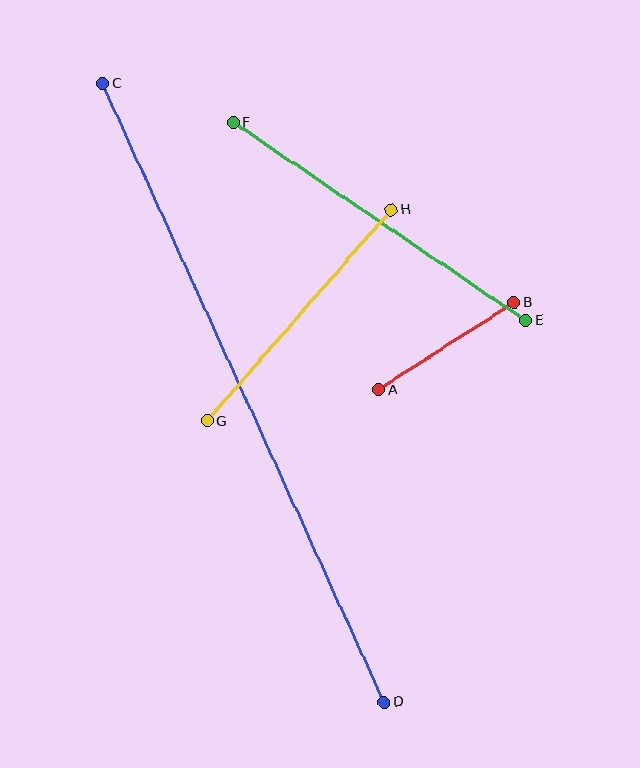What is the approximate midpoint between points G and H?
The midpoint is at approximately (299, 315) pixels.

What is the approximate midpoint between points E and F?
The midpoint is at approximately (379, 221) pixels.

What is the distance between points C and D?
The distance is approximately 680 pixels.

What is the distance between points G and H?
The distance is approximately 280 pixels.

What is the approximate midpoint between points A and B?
The midpoint is at approximately (447, 346) pixels.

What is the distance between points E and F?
The distance is approximately 353 pixels.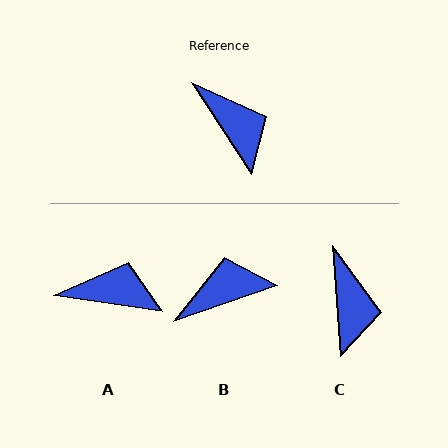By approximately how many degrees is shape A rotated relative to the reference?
Approximately 49 degrees counter-clockwise.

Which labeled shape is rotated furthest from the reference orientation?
B, about 76 degrees away.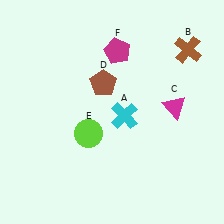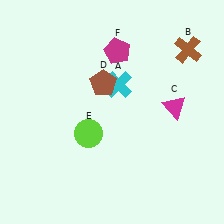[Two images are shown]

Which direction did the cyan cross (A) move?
The cyan cross (A) moved up.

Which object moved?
The cyan cross (A) moved up.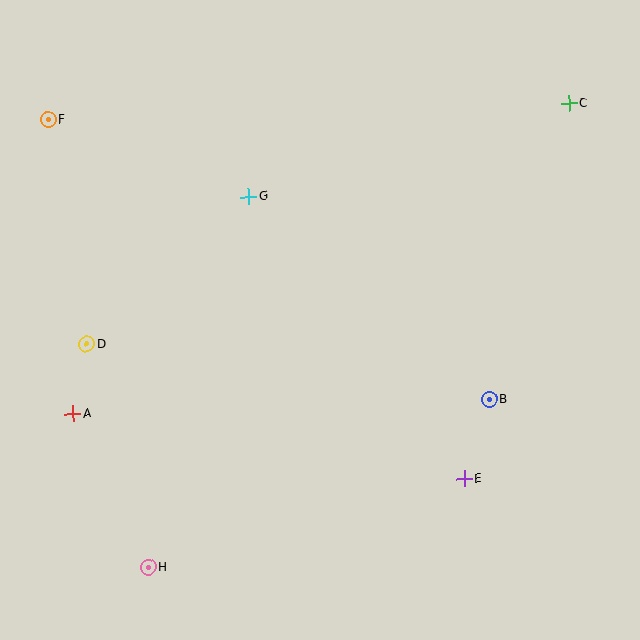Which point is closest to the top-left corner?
Point F is closest to the top-left corner.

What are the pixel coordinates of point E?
Point E is at (464, 479).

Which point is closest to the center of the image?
Point G at (249, 197) is closest to the center.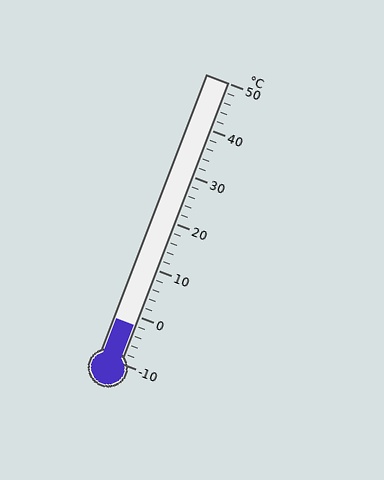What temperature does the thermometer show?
The thermometer shows approximately -2°C.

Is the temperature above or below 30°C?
The temperature is below 30°C.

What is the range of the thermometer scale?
The thermometer scale ranges from -10°C to 50°C.